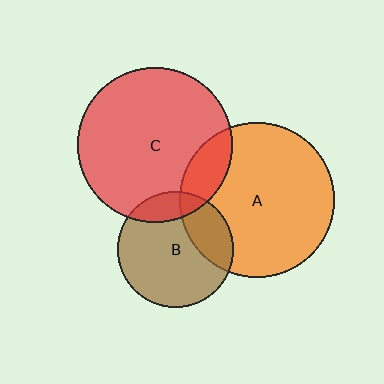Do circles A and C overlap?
Yes.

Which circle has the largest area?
Circle C (red).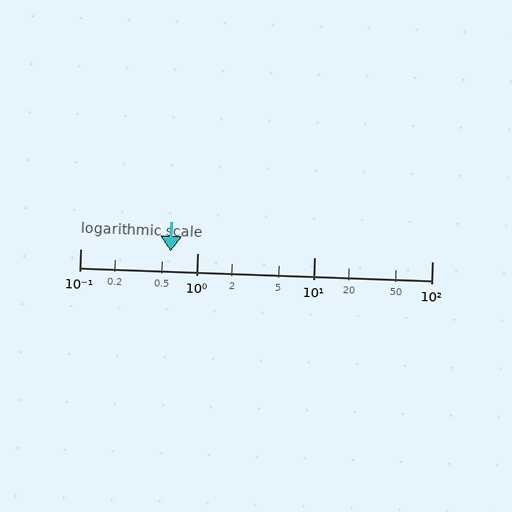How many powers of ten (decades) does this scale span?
The scale spans 3 decades, from 0.1 to 100.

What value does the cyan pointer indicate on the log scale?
The pointer indicates approximately 0.59.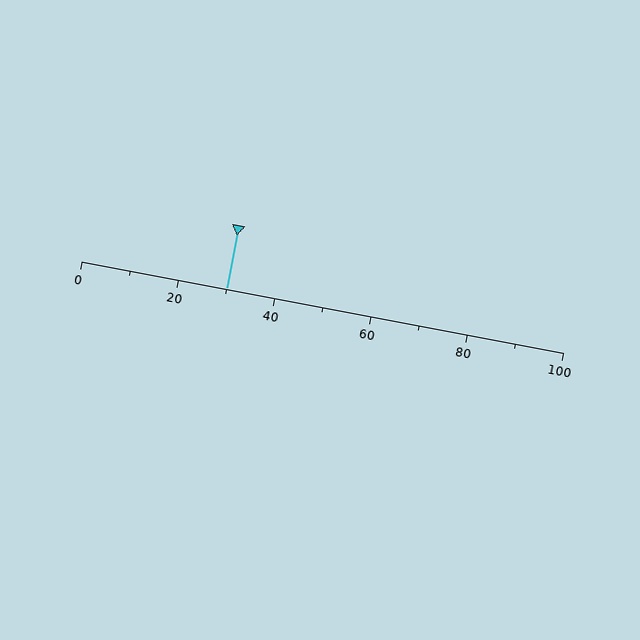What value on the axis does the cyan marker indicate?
The marker indicates approximately 30.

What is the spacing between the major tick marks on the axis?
The major ticks are spaced 20 apart.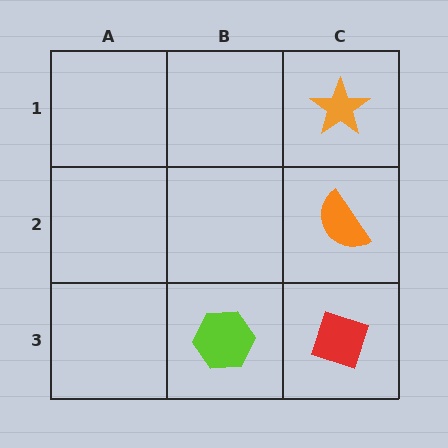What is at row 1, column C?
An orange star.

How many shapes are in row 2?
1 shape.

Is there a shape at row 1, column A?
No, that cell is empty.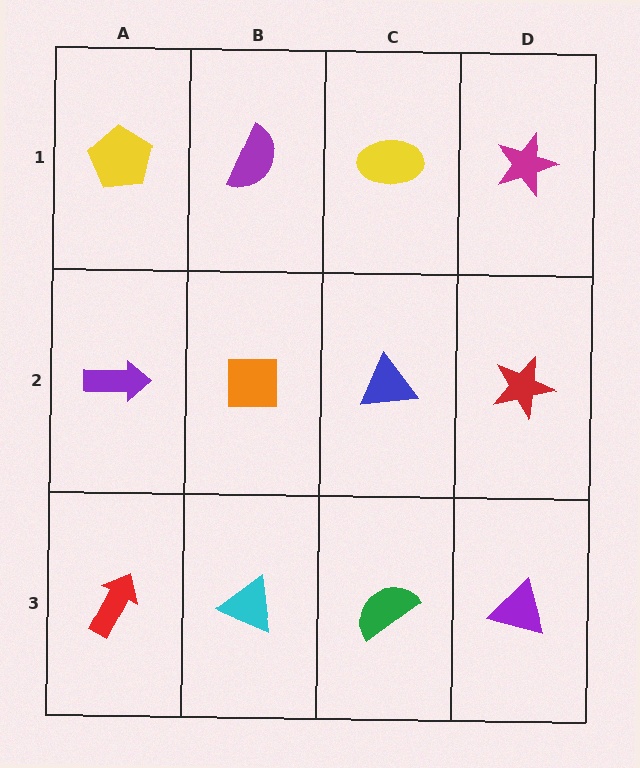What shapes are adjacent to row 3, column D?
A red star (row 2, column D), a green semicircle (row 3, column C).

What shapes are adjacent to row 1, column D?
A red star (row 2, column D), a yellow ellipse (row 1, column C).